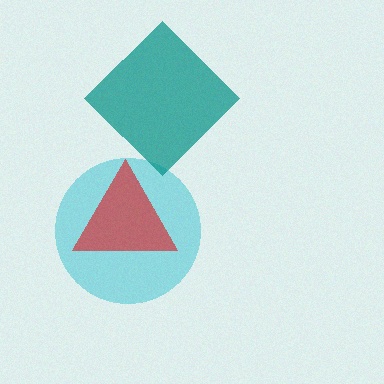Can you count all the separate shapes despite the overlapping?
Yes, there are 3 separate shapes.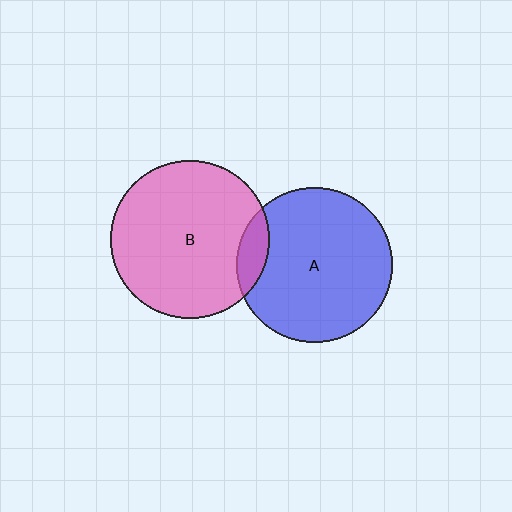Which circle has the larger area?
Circle B (pink).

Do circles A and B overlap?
Yes.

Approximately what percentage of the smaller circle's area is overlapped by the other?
Approximately 10%.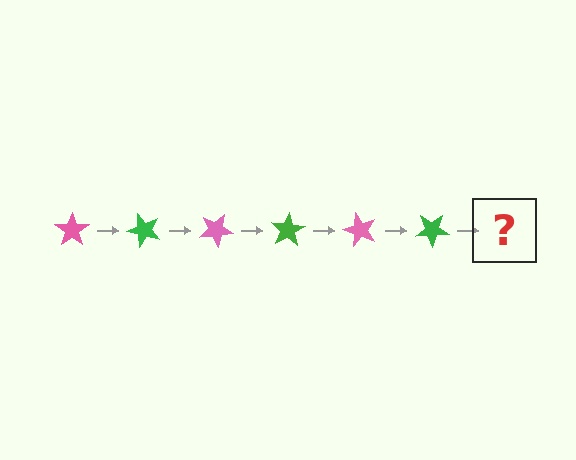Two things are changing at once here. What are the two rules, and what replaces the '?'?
The two rules are that it rotates 50 degrees each step and the color cycles through pink and green. The '?' should be a pink star, rotated 300 degrees from the start.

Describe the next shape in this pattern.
It should be a pink star, rotated 300 degrees from the start.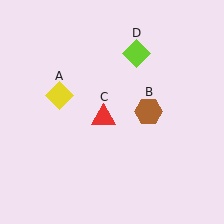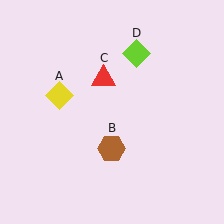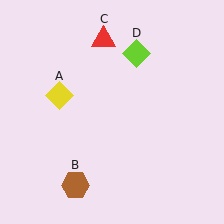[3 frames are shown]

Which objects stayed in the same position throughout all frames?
Yellow diamond (object A) and lime diamond (object D) remained stationary.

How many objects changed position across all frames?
2 objects changed position: brown hexagon (object B), red triangle (object C).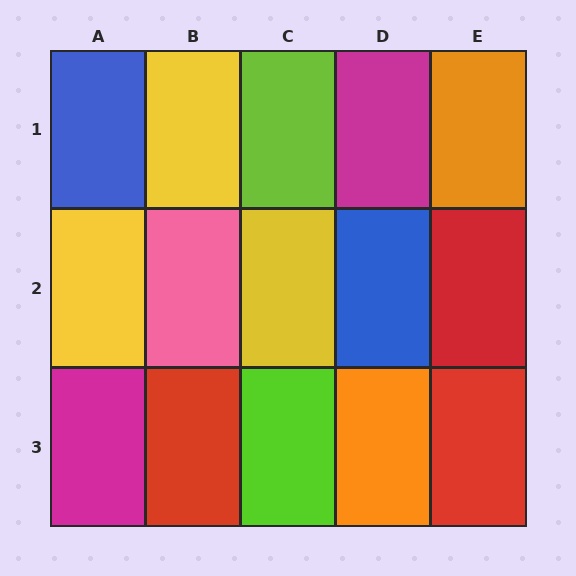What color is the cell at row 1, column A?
Blue.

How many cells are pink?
1 cell is pink.